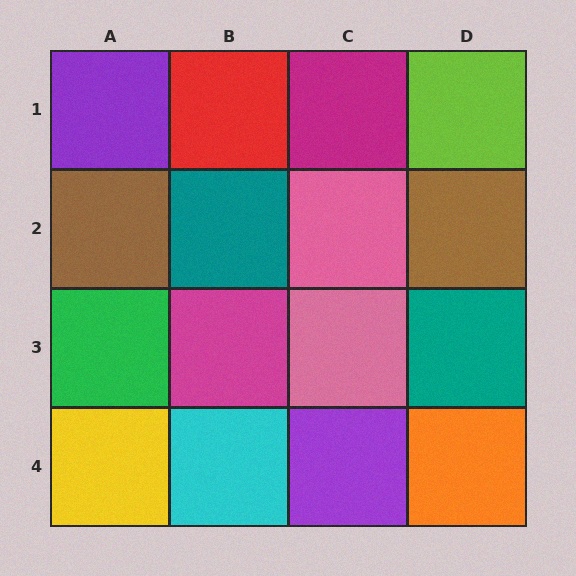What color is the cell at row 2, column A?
Brown.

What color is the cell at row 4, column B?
Cyan.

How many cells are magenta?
2 cells are magenta.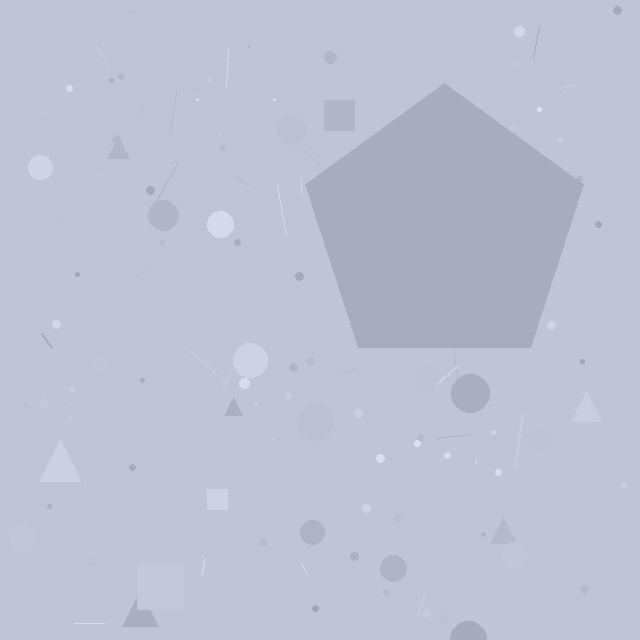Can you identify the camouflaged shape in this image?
The camouflaged shape is a pentagon.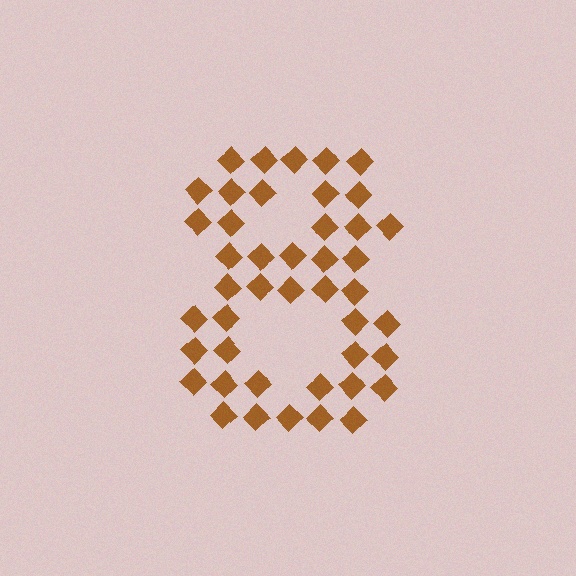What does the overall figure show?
The overall figure shows the digit 8.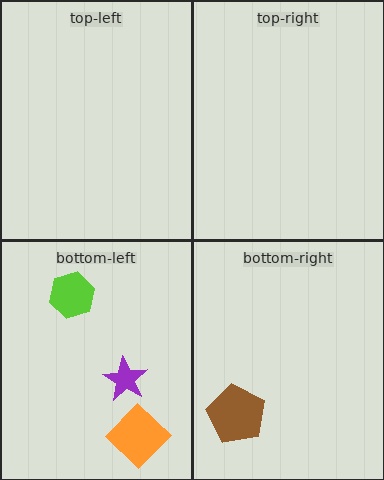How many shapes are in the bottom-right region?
1.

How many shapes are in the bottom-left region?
3.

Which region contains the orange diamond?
The bottom-left region.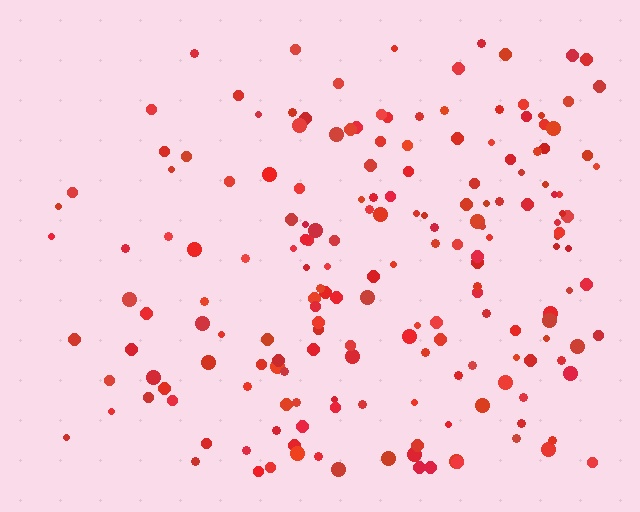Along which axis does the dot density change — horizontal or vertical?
Horizontal.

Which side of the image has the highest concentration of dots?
The right.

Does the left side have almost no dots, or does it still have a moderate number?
Still a moderate number, just noticeably fewer than the right.